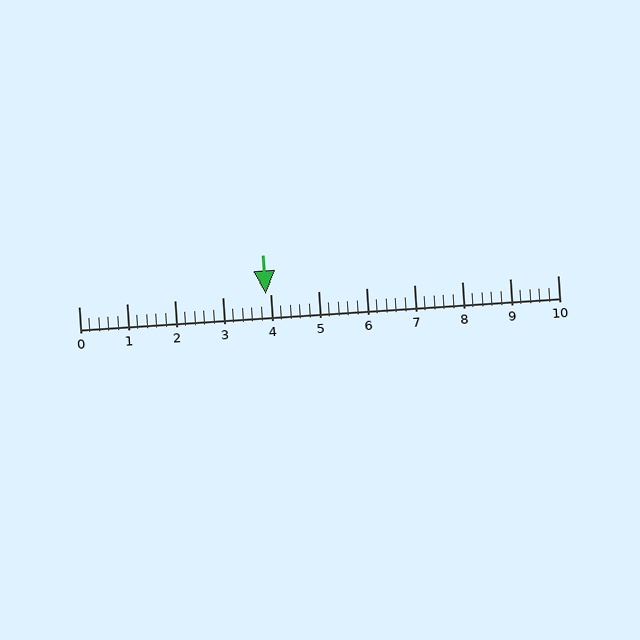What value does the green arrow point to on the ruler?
The green arrow points to approximately 3.9.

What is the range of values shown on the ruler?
The ruler shows values from 0 to 10.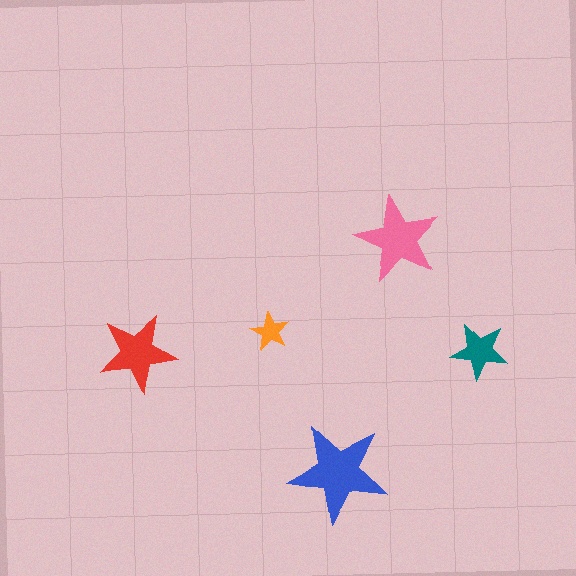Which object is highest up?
The pink star is topmost.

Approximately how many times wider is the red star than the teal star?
About 1.5 times wider.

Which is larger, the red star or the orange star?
The red one.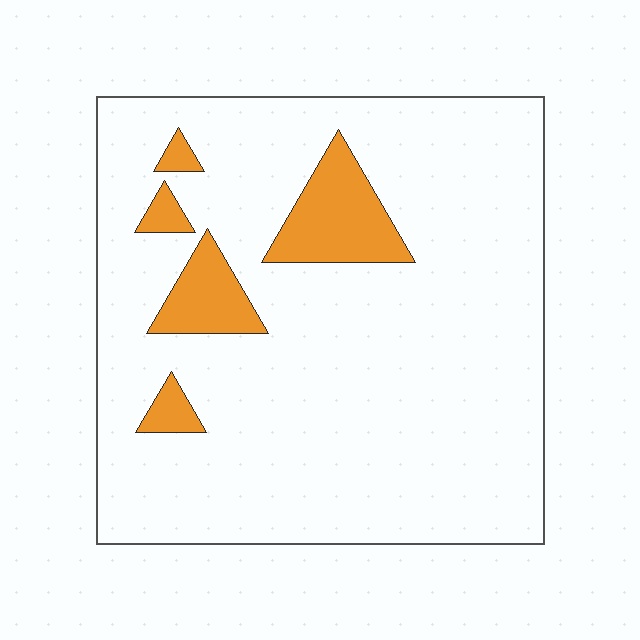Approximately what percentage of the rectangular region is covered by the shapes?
Approximately 10%.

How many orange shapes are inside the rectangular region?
5.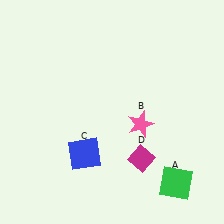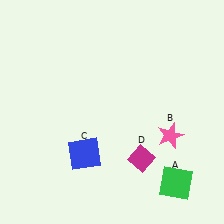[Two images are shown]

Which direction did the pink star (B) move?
The pink star (B) moved right.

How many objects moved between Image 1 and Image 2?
1 object moved between the two images.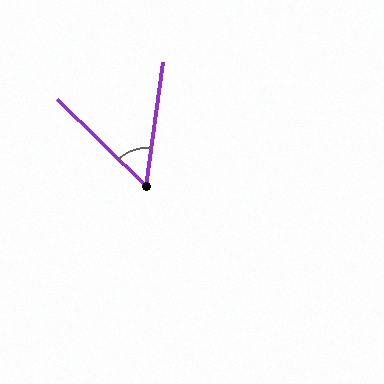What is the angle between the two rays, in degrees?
Approximately 53 degrees.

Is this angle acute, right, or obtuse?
It is acute.